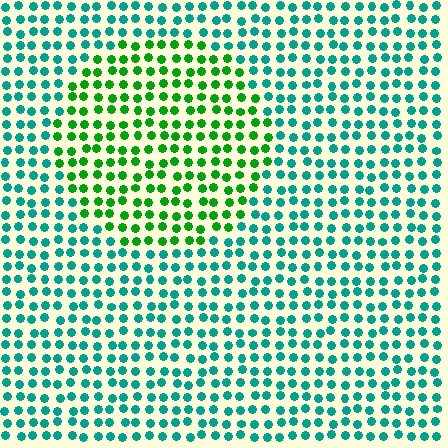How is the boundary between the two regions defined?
The boundary is defined purely by a slight shift in hue (about 47 degrees). Spacing, size, and orientation are identical on both sides.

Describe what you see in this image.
The image is filled with small teal elements in a uniform arrangement. A circle-shaped region is visible where the elements are tinted to a slightly different hue, forming a subtle color boundary.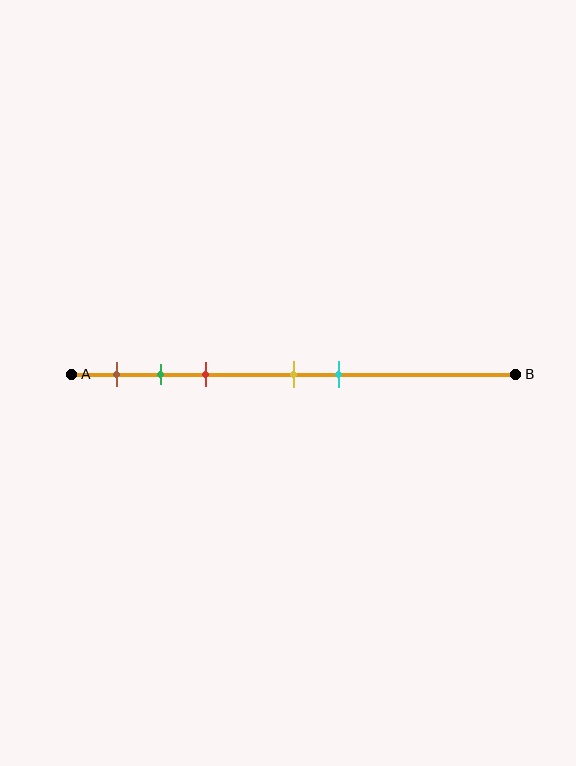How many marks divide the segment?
There are 5 marks dividing the segment.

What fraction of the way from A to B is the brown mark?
The brown mark is approximately 10% (0.1) of the way from A to B.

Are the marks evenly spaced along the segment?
No, the marks are not evenly spaced.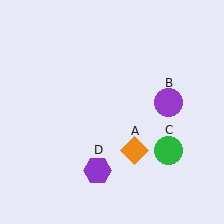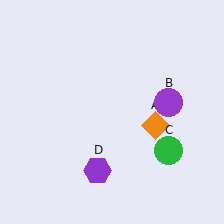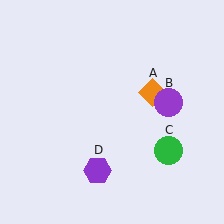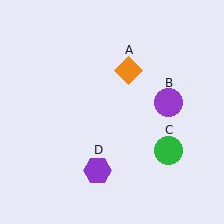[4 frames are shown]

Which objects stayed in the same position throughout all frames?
Purple circle (object B) and green circle (object C) and purple hexagon (object D) remained stationary.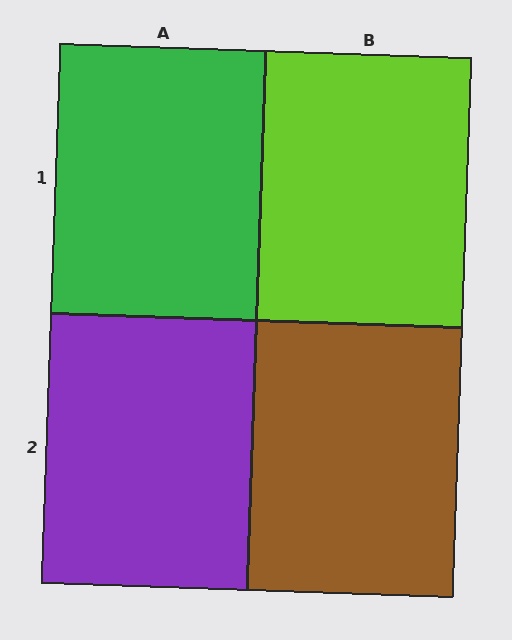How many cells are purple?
1 cell is purple.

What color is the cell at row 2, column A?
Purple.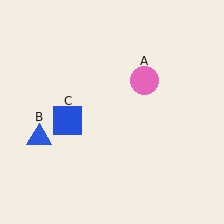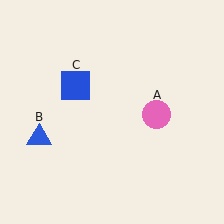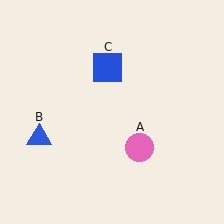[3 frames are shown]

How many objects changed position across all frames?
2 objects changed position: pink circle (object A), blue square (object C).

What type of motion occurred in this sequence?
The pink circle (object A), blue square (object C) rotated clockwise around the center of the scene.